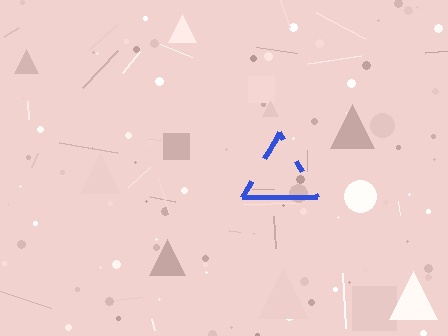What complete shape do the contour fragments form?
The contour fragments form a triangle.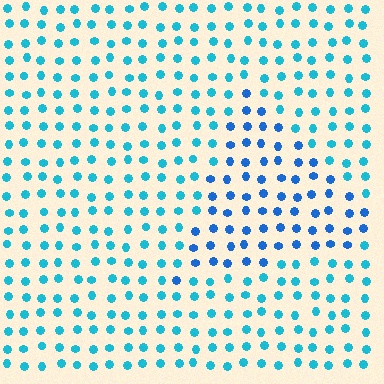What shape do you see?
I see a triangle.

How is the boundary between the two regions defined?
The boundary is defined purely by a slight shift in hue (about 27 degrees). Spacing, size, and orientation are identical on both sides.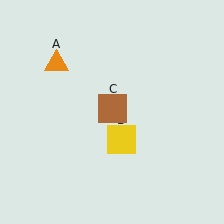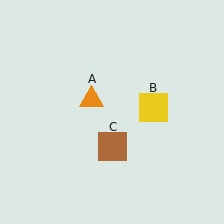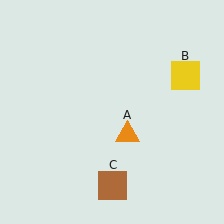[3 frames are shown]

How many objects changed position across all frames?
3 objects changed position: orange triangle (object A), yellow square (object B), brown square (object C).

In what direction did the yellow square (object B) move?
The yellow square (object B) moved up and to the right.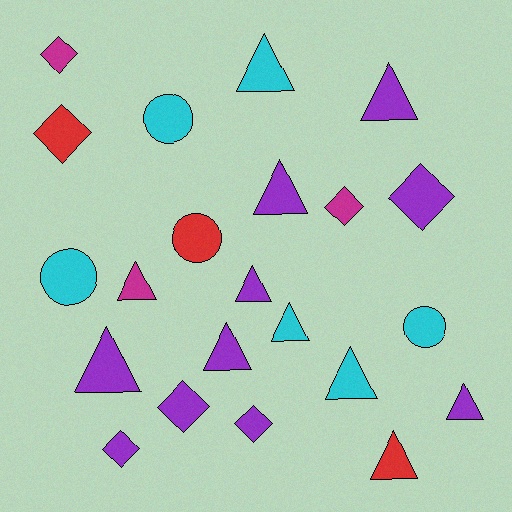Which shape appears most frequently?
Triangle, with 11 objects.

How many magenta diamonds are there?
There are 2 magenta diamonds.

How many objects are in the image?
There are 22 objects.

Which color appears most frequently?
Purple, with 10 objects.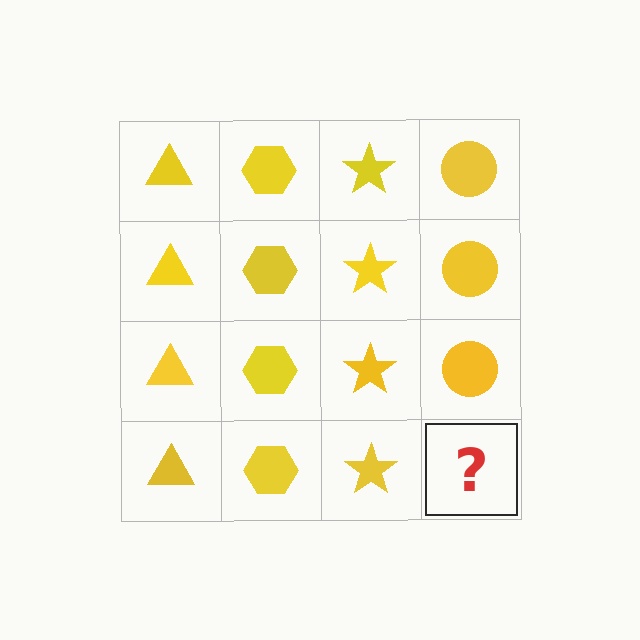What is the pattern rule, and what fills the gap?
The rule is that each column has a consistent shape. The gap should be filled with a yellow circle.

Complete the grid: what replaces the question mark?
The question mark should be replaced with a yellow circle.